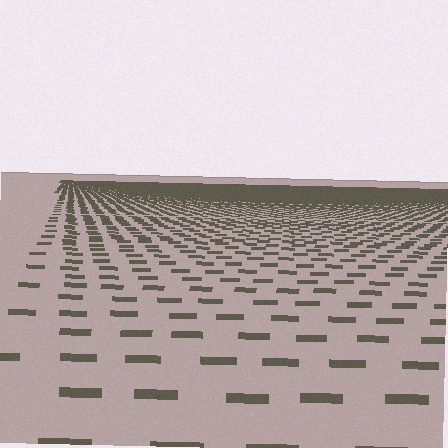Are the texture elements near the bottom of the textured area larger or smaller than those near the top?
Larger. Near the bottom, elements are closer to the viewer and appear at a bigger on-screen size.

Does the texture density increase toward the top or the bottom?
Density increases toward the top.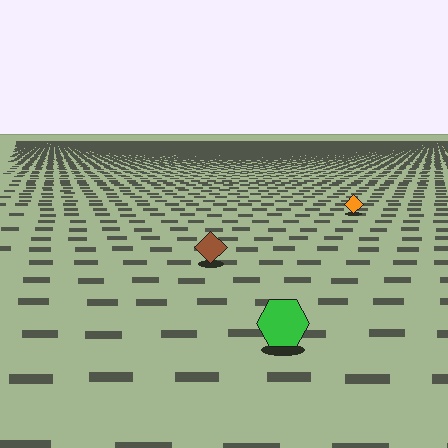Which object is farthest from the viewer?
The orange diamond is farthest from the viewer. It appears smaller and the ground texture around it is denser.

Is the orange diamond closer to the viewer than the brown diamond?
No. The brown diamond is closer — you can tell from the texture gradient: the ground texture is coarser near it.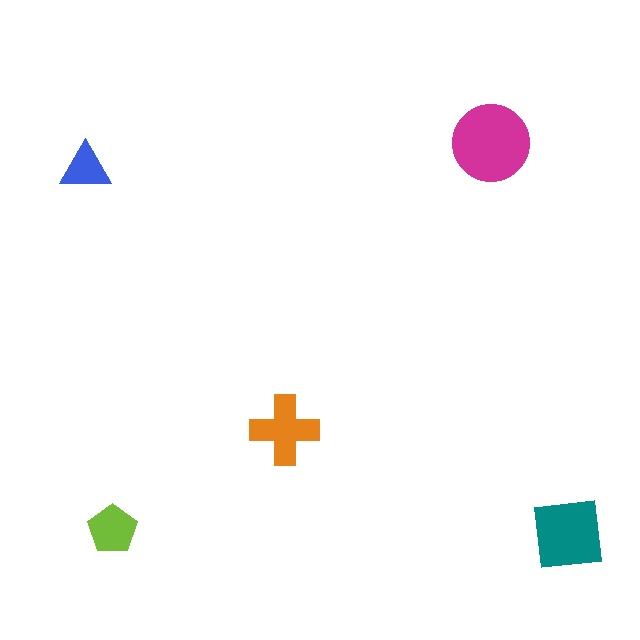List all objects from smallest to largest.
The blue triangle, the lime pentagon, the orange cross, the teal square, the magenta circle.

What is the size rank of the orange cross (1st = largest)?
3rd.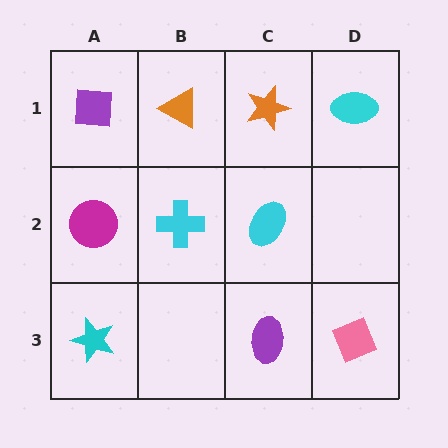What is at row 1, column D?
A cyan ellipse.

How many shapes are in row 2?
3 shapes.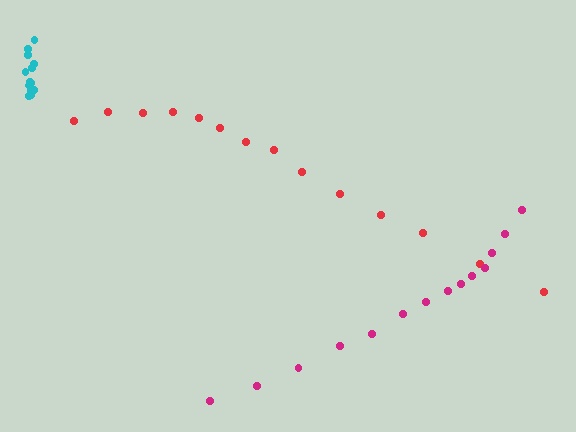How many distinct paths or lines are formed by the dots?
There are 3 distinct paths.